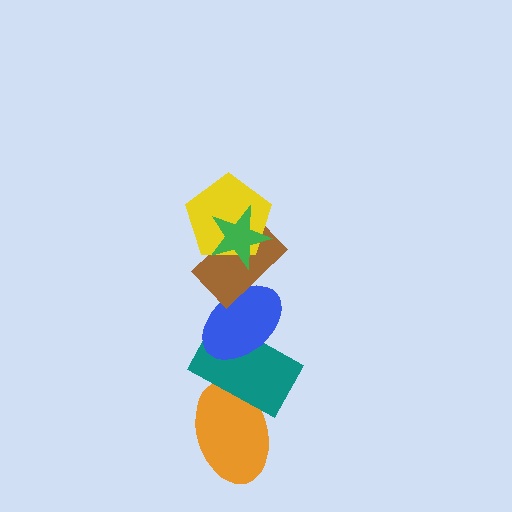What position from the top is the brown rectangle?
The brown rectangle is 3rd from the top.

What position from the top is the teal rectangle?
The teal rectangle is 5th from the top.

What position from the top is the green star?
The green star is 1st from the top.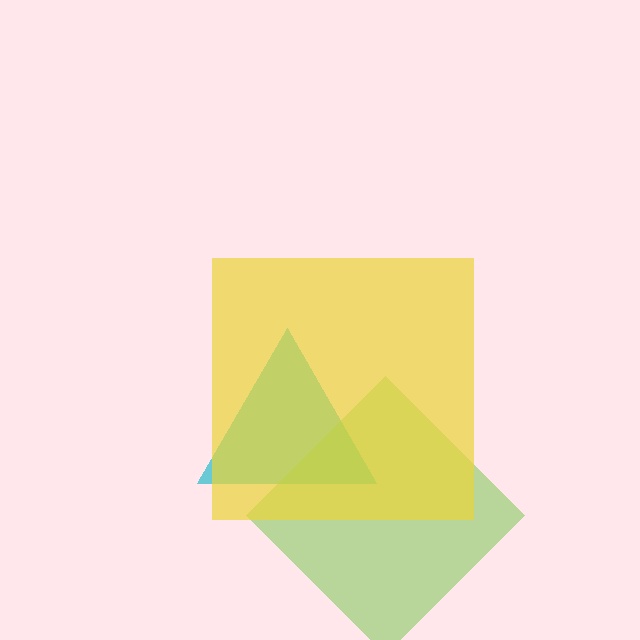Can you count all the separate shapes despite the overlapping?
Yes, there are 3 separate shapes.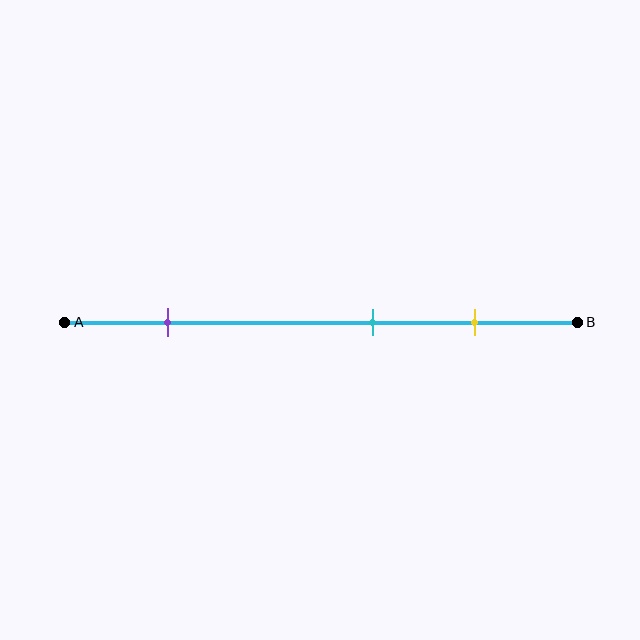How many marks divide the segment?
There are 3 marks dividing the segment.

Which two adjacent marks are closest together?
The cyan and yellow marks are the closest adjacent pair.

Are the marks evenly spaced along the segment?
No, the marks are not evenly spaced.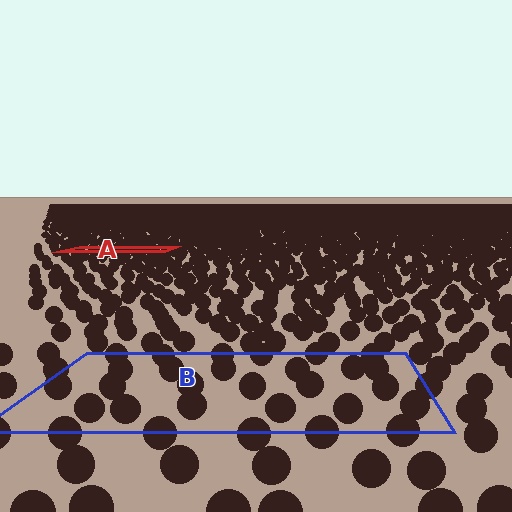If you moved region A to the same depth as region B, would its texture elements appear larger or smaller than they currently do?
They would appear larger. At a closer depth, the same texture elements are projected at a bigger on-screen size.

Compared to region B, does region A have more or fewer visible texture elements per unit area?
Region A has more texture elements per unit area — they are packed more densely because it is farther away.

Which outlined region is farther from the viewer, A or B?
Region A is farther from the viewer — the texture elements inside it appear smaller and more densely packed.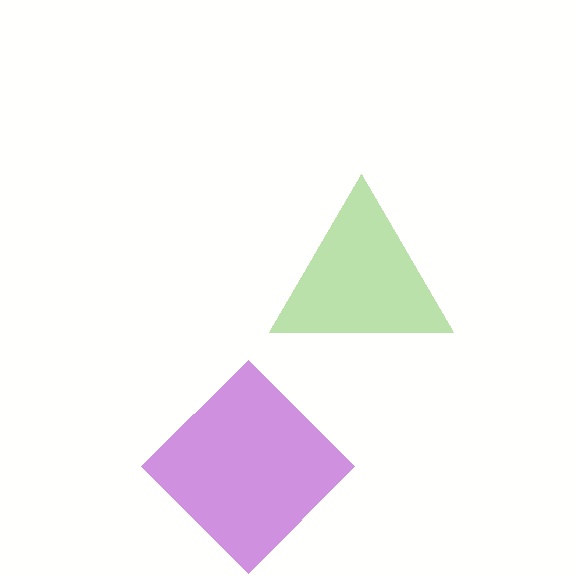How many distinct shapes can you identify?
There are 2 distinct shapes: a lime triangle, a purple diamond.